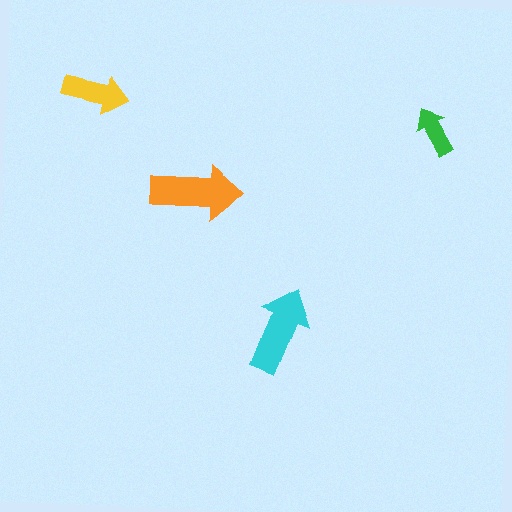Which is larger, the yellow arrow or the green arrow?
The yellow one.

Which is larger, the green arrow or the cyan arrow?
The cyan one.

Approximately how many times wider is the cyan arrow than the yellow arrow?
About 1.5 times wider.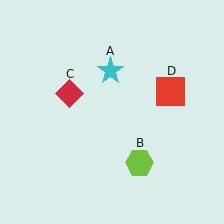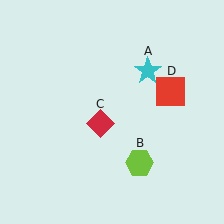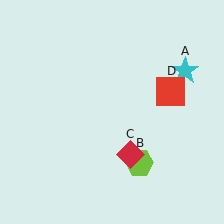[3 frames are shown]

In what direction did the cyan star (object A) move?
The cyan star (object A) moved right.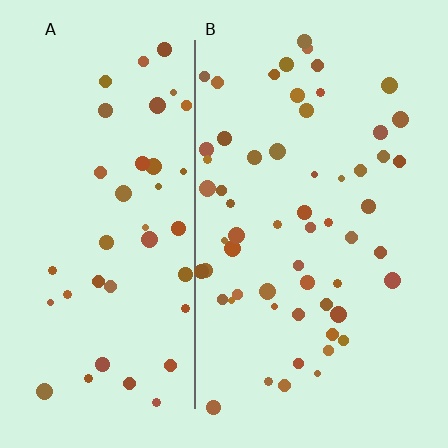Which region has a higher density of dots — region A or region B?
B (the right).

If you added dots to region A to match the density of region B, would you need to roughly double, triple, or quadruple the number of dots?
Approximately double.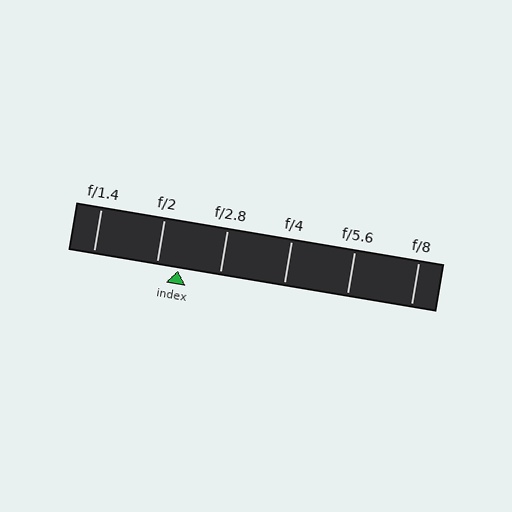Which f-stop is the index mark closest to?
The index mark is closest to f/2.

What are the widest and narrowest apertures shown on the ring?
The widest aperture shown is f/1.4 and the narrowest is f/8.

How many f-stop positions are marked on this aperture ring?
There are 6 f-stop positions marked.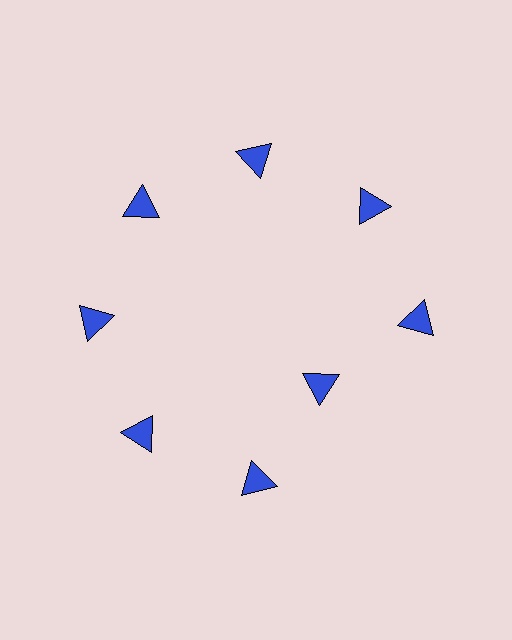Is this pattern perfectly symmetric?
No. The 8 blue triangles are arranged in a ring, but one element near the 4 o'clock position is pulled inward toward the center, breaking the 8-fold rotational symmetry.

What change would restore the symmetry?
The symmetry would be restored by moving it outward, back onto the ring so that all 8 triangles sit at equal angles and equal distance from the center.